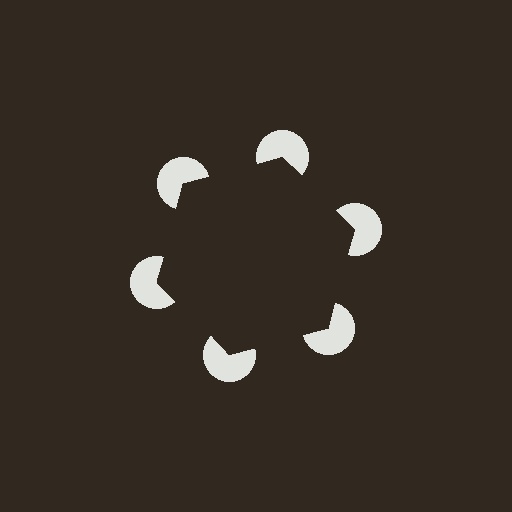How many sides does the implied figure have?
6 sides.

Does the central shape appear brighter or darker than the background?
It typically appears slightly darker than the background, even though no actual brightness change is drawn.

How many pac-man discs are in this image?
There are 6 — one at each vertex of the illusory hexagon.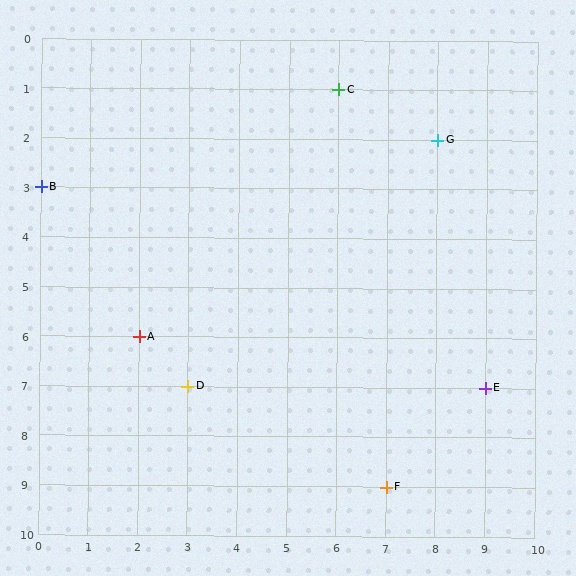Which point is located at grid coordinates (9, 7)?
Point E is at (9, 7).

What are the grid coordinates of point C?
Point C is at grid coordinates (6, 1).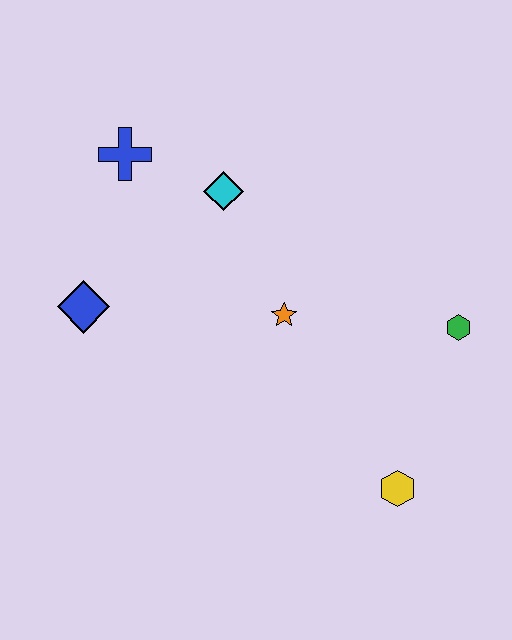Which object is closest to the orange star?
The cyan diamond is closest to the orange star.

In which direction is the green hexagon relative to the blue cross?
The green hexagon is to the right of the blue cross.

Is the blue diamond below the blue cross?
Yes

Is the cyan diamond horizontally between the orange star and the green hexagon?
No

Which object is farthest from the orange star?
The blue cross is farthest from the orange star.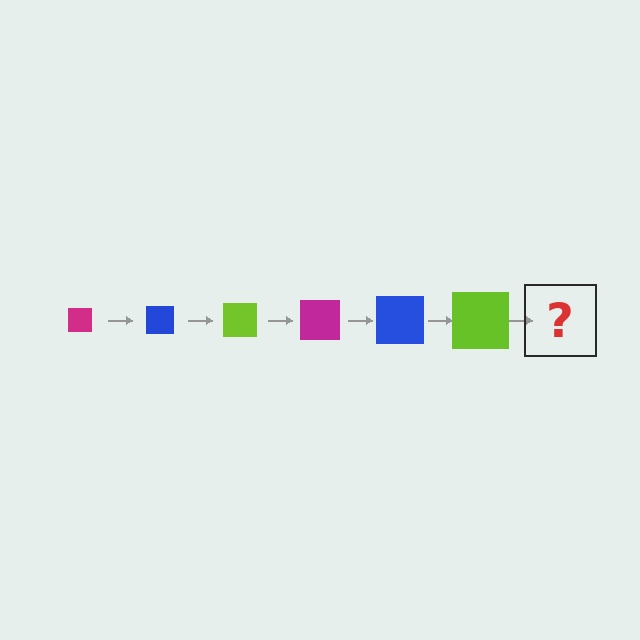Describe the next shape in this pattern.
It should be a magenta square, larger than the previous one.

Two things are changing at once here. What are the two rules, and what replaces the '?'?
The two rules are that the square grows larger each step and the color cycles through magenta, blue, and lime. The '?' should be a magenta square, larger than the previous one.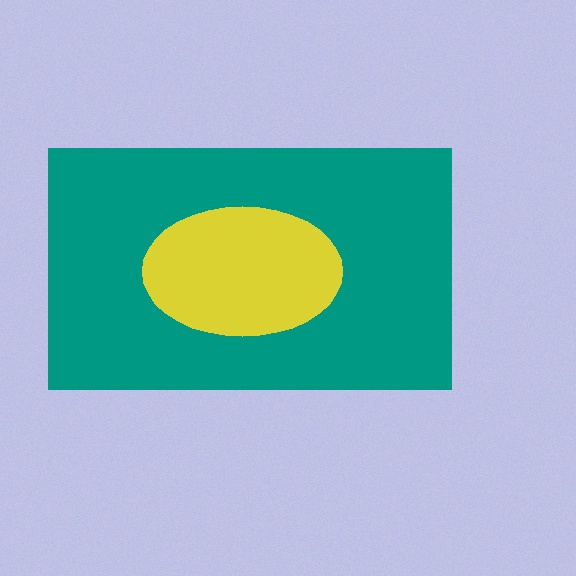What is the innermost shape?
The yellow ellipse.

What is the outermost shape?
The teal rectangle.